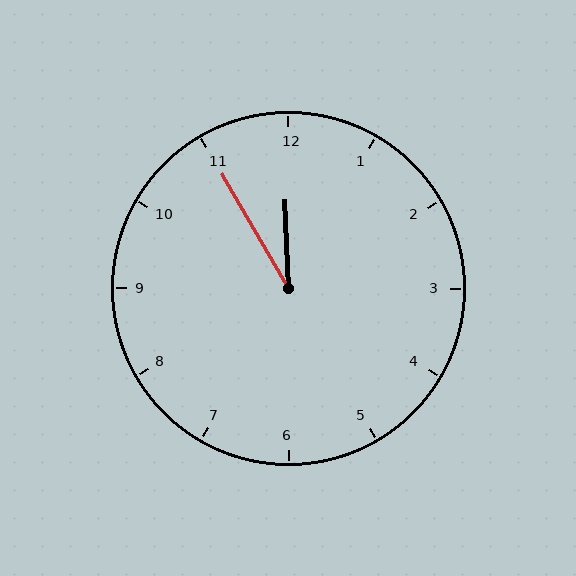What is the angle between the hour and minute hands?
Approximately 28 degrees.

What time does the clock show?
11:55.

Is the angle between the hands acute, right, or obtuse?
It is acute.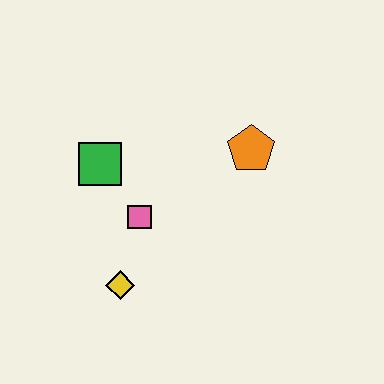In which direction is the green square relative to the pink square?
The green square is above the pink square.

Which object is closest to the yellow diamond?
The pink square is closest to the yellow diamond.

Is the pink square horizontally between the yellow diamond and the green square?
No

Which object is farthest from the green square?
The orange pentagon is farthest from the green square.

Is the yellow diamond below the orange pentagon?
Yes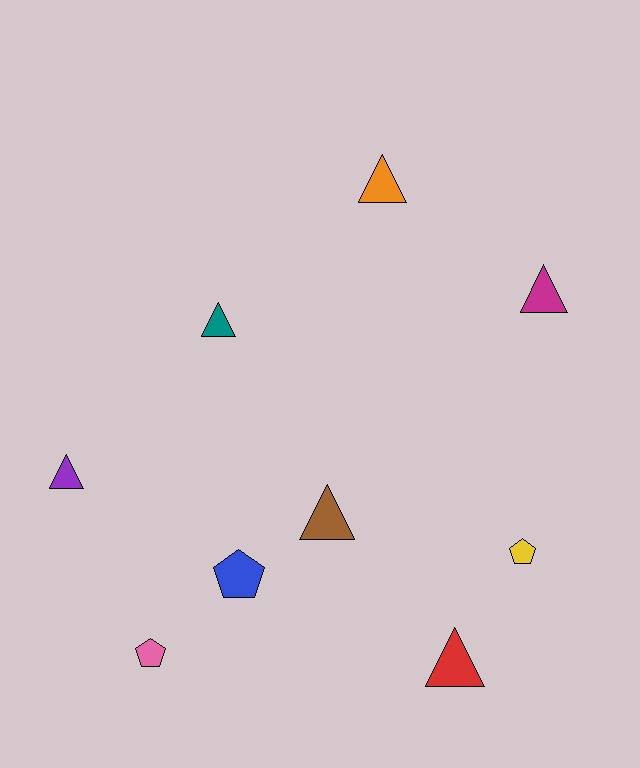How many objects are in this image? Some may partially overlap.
There are 9 objects.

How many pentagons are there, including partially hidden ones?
There are 3 pentagons.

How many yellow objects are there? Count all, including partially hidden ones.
There is 1 yellow object.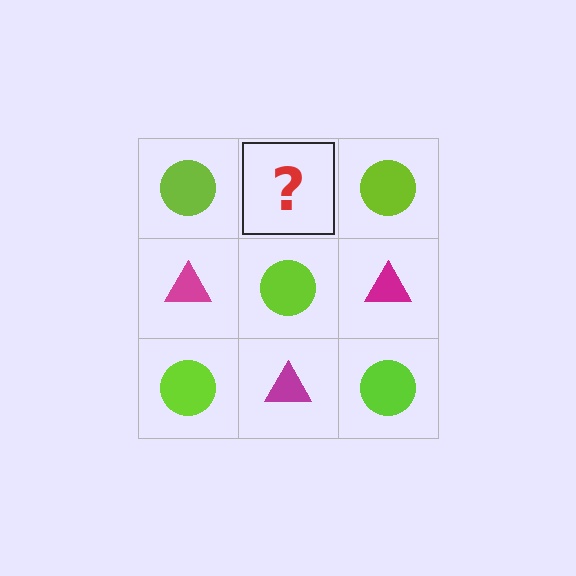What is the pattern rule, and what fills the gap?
The rule is that it alternates lime circle and magenta triangle in a checkerboard pattern. The gap should be filled with a magenta triangle.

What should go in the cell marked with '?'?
The missing cell should contain a magenta triangle.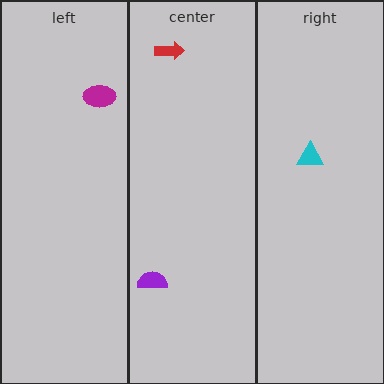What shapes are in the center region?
The purple semicircle, the red arrow.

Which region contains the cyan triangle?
The right region.